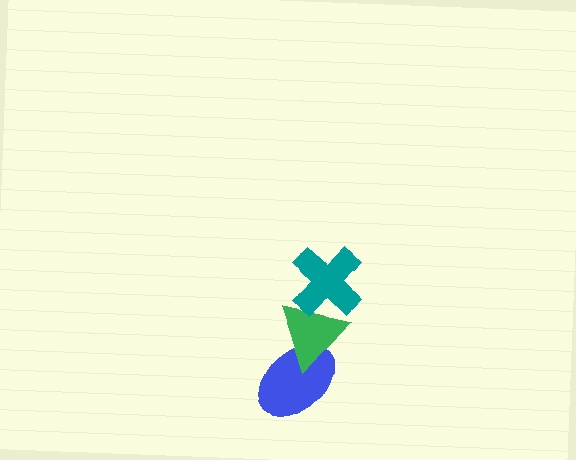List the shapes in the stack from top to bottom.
From top to bottom: the teal cross, the green triangle, the blue ellipse.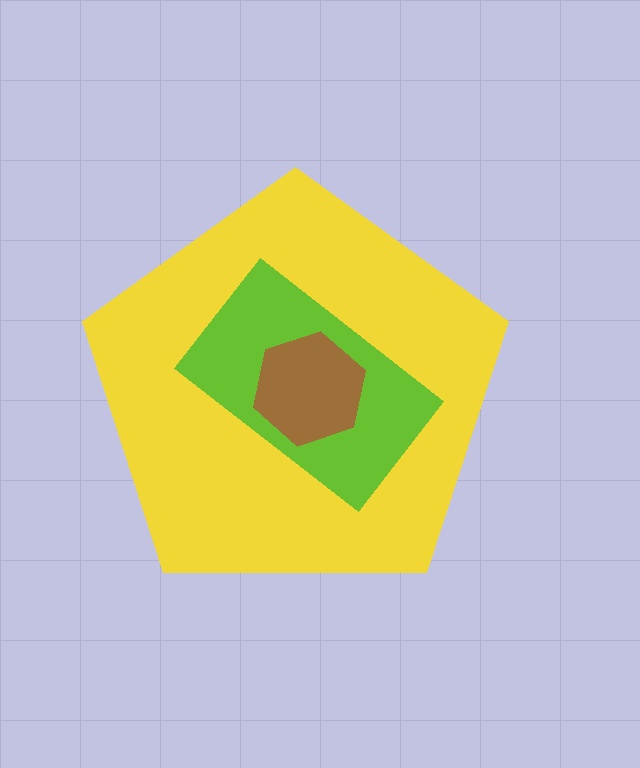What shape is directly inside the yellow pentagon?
The lime rectangle.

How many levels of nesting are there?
3.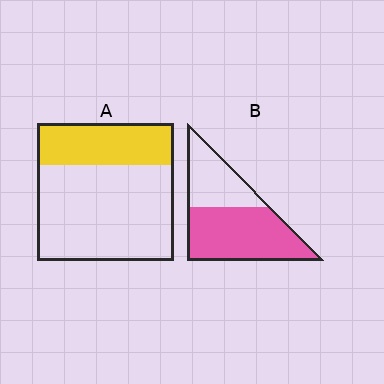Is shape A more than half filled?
No.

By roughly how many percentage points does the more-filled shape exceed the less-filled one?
By roughly 30 percentage points (B over A).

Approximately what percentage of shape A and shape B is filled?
A is approximately 30% and B is approximately 65%.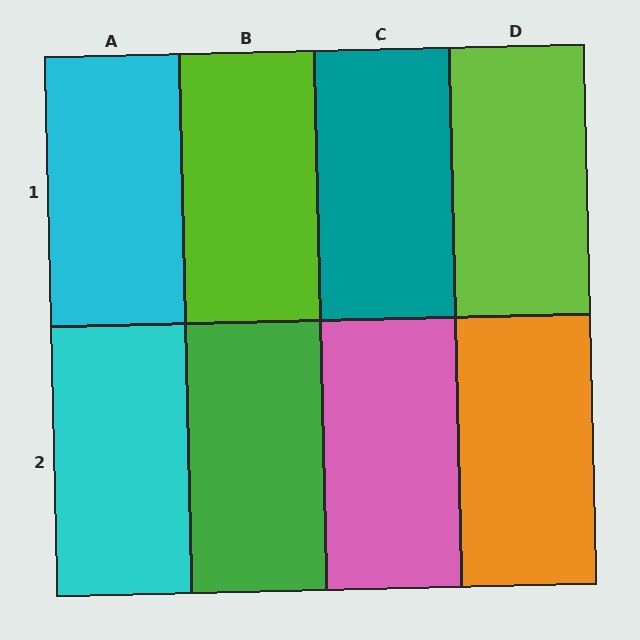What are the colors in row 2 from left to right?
Cyan, green, pink, orange.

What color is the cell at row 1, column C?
Teal.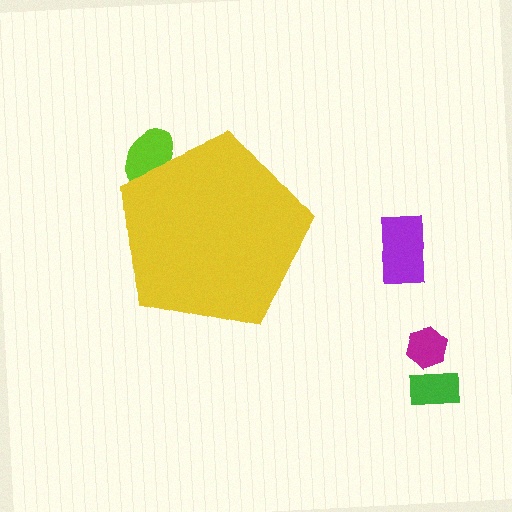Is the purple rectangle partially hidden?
No, the purple rectangle is fully visible.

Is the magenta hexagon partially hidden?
No, the magenta hexagon is fully visible.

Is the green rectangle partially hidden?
No, the green rectangle is fully visible.